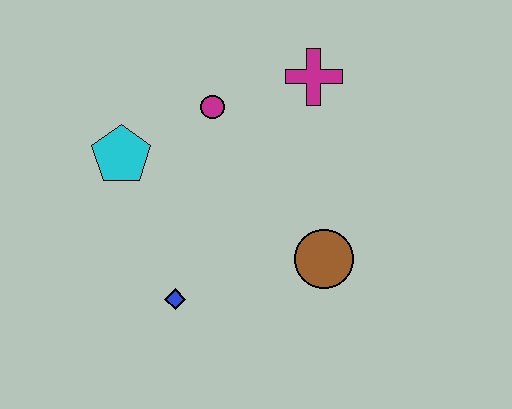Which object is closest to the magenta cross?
The magenta circle is closest to the magenta cross.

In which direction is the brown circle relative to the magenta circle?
The brown circle is below the magenta circle.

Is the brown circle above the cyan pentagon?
No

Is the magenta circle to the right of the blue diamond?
Yes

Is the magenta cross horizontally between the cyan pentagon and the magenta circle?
No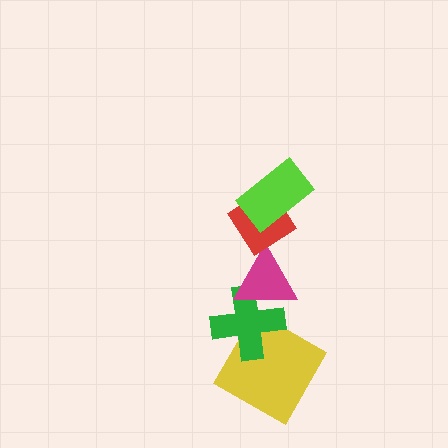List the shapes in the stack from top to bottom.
From top to bottom: the lime rectangle, the red diamond, the magenta triangle, the green cross, the yellow square.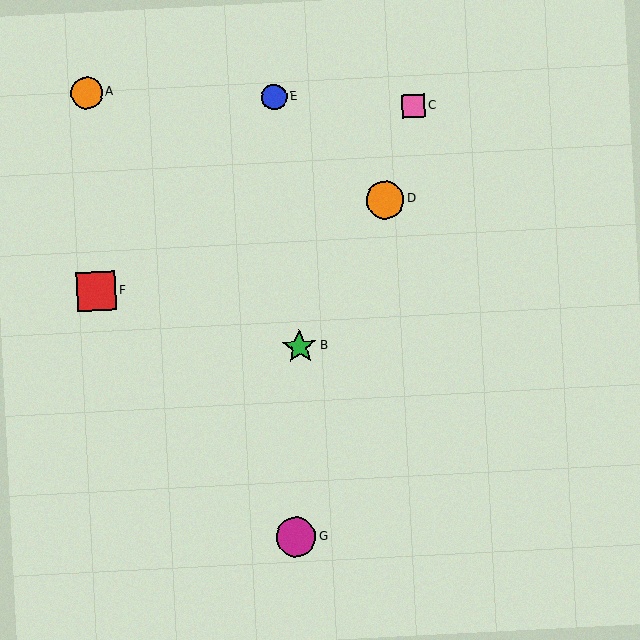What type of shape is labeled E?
Shape E is a blue circle.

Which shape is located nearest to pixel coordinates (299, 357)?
The green star (labeled B) at (300, 347) is nearest to that location.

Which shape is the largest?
The magenta circle (labeled G) is the largest.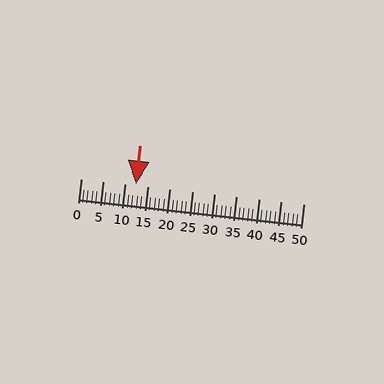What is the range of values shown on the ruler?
The ruler shows values from 0 to 50.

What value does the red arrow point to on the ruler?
The red arrow points to approximately 12.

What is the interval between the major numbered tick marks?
The major tick marks are spaced 5 units apart.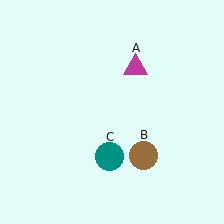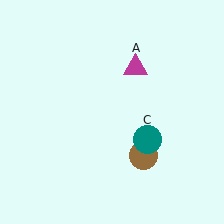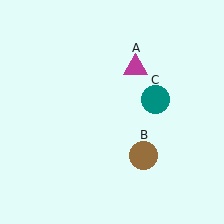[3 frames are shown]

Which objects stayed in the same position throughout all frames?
Magenta triangle (object A) and brown circle (object B) remained stationary.